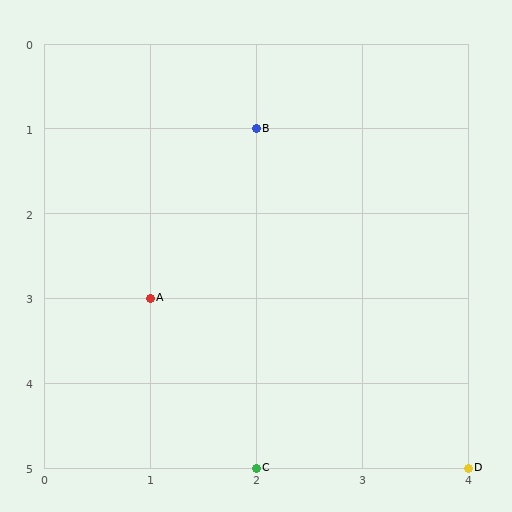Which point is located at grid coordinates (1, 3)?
Point A is at (1, 3).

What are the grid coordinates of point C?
Point C is at grid coordinates (2, 5).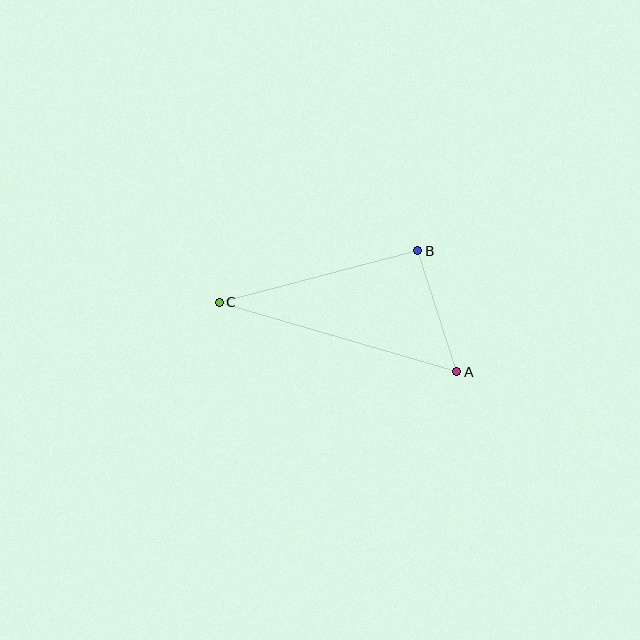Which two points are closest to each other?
Points A and B are closest to each other.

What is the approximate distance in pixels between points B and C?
The distance between B and C is approximately 205 pixels.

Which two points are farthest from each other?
Points A and C are farthest from each other.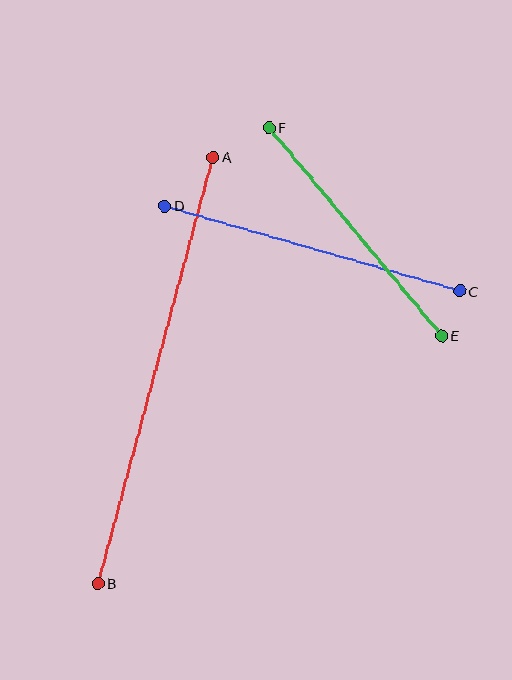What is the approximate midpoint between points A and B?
The midpoint is at approximately (155, 370) pixels.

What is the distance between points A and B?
The distance is approximately 441 pixels.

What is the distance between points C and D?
The distance is approximately 307 pixels.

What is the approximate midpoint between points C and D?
The midpoint is at approximately (312, 248) pixels.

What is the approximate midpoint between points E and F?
The midpoint is at approximately (355, 232) pixels.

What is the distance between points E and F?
The distance is approximately 270 pixels.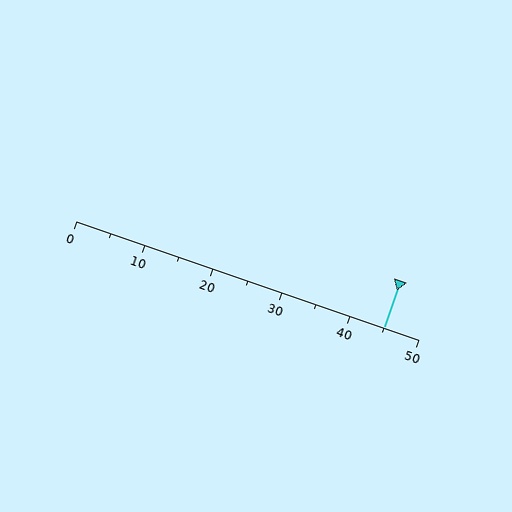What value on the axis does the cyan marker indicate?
The marker indicates approximately 45.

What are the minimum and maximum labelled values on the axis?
The axis runs from 0 to 50.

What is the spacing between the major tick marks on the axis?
The major ticks are spaced 10 apart.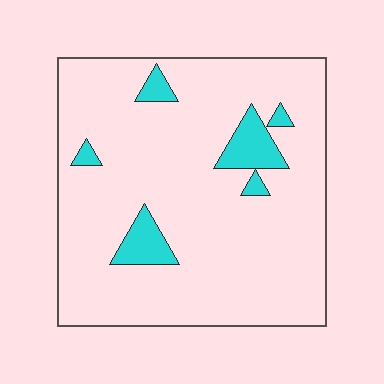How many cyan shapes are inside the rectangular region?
6.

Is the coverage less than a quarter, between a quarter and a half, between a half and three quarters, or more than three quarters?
Less than a quarter.